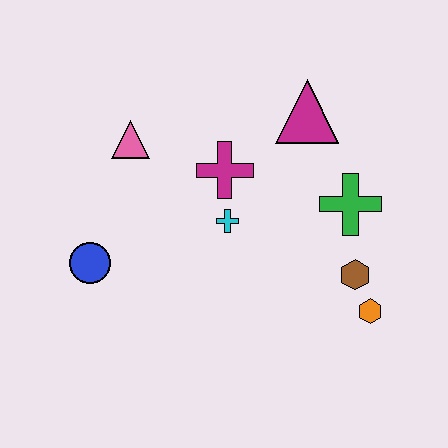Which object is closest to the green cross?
The brown hexagon is closest to the green cross.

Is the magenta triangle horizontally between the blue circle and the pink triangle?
No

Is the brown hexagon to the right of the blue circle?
Yes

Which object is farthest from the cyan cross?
The orange hexagon is farthest from the cyan cross.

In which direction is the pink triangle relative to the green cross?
The pink triangle is to the left of the green cross.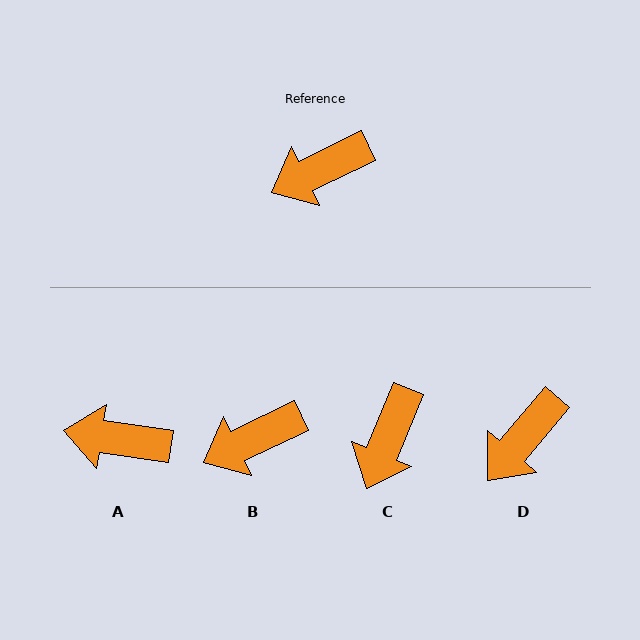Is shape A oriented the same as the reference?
No, it is off by about 34 degrees.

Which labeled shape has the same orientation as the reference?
B.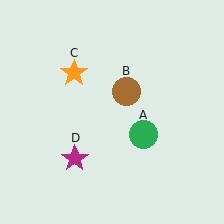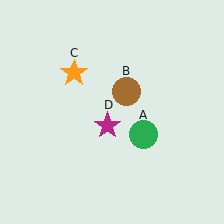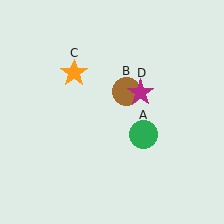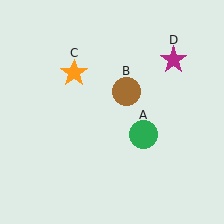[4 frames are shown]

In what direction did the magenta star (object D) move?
The magenta star (object D) moved up and to the right.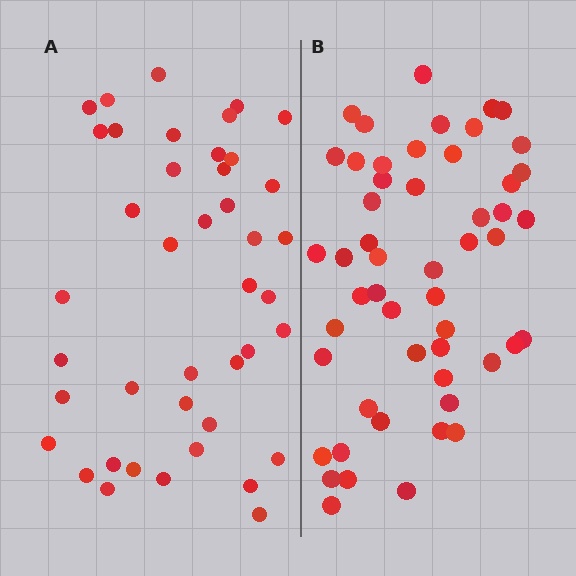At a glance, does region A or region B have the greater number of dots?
Region B (the right region) has more dots.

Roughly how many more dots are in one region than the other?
Region B has roughly 10 or so more dots than region A.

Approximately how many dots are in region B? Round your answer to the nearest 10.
About 50 dots. (The exact count is 52, which rounds to 50.)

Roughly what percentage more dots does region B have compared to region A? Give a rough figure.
About 25% more.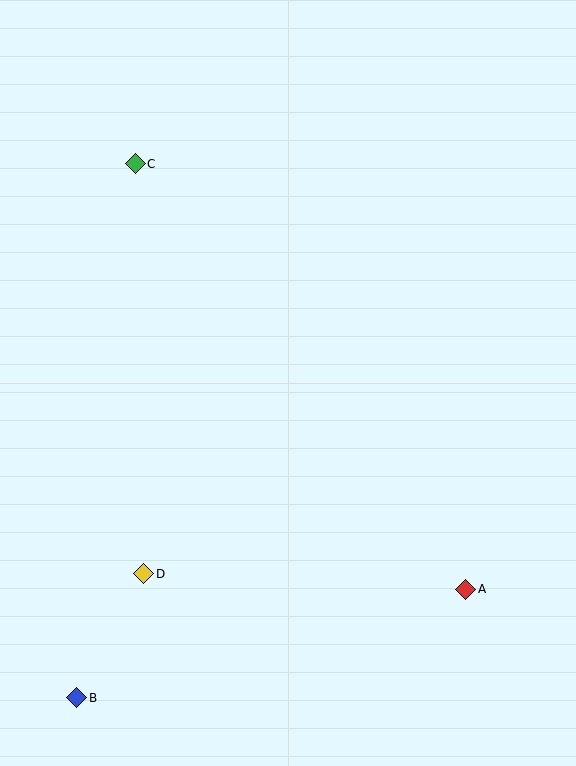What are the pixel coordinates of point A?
Point A is at (466, 589).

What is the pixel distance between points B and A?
The distance between B and A is 403 pixels.